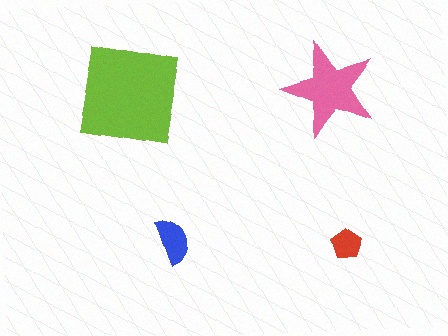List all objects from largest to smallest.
The lime square, the pink star, the blue semicircle, the red pentagon.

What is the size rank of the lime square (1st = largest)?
1st.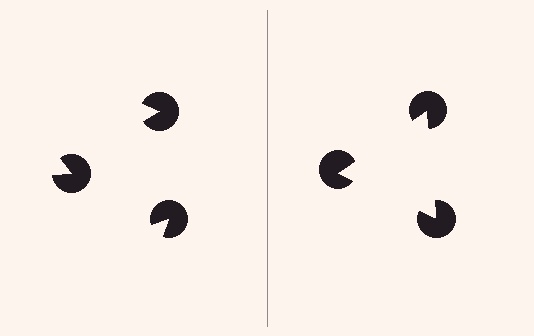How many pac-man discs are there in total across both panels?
6 — 3 on each side.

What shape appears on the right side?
An illusory triangle.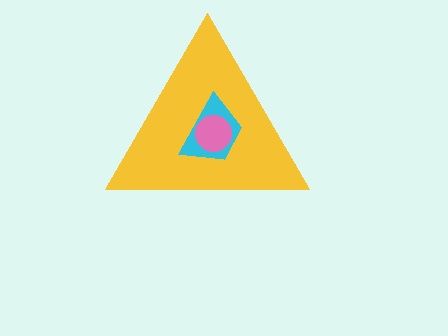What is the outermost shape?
The yellow triangle.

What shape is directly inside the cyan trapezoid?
The pink circle.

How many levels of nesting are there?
3.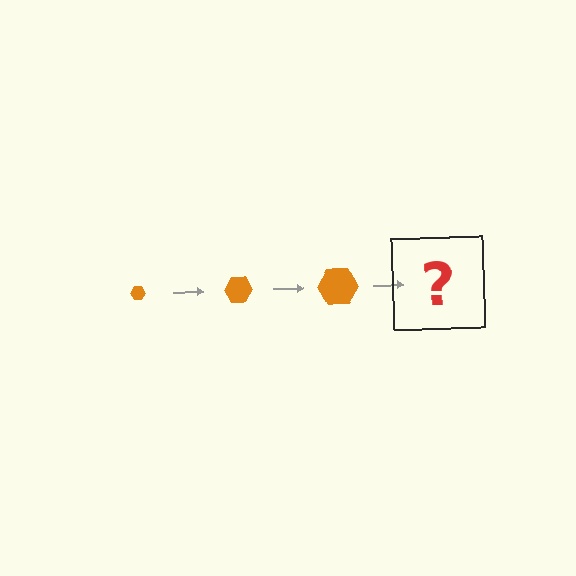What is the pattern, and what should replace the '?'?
The pattern is that the hexagon gets progressively larger each step. The '?' should be an orange hexagon, larger than the previous one.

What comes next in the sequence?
The next element should be an orange hexagon, larger than the previous one.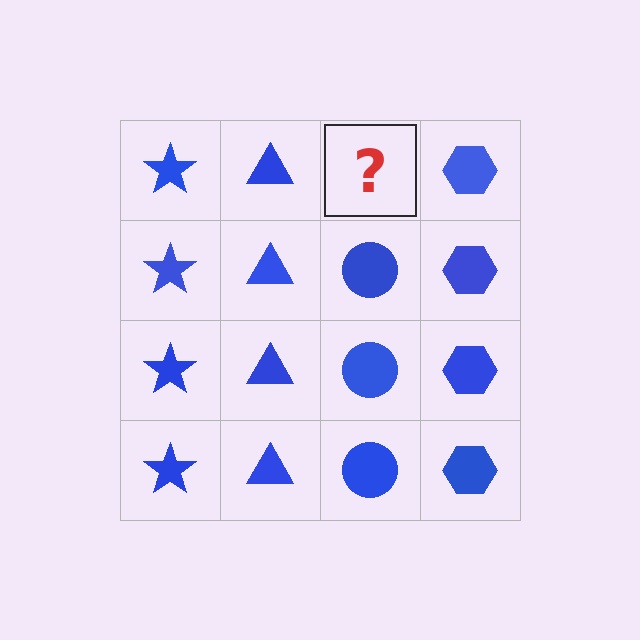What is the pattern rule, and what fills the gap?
The rule is that each column has a consistent shape. The gap should be filled with a blue circle.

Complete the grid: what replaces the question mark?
The question mark should be replaced with a blue circle.